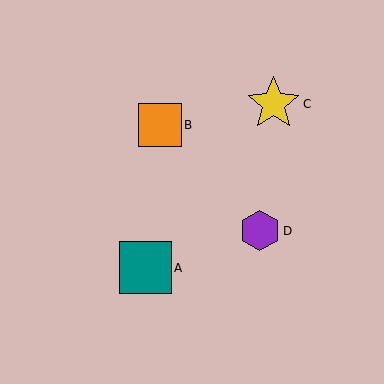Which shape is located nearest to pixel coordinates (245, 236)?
The purple hexagon (labeled D) at (260, 231) is nearest to that location.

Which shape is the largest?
The yellow star (labeled C) is the largest.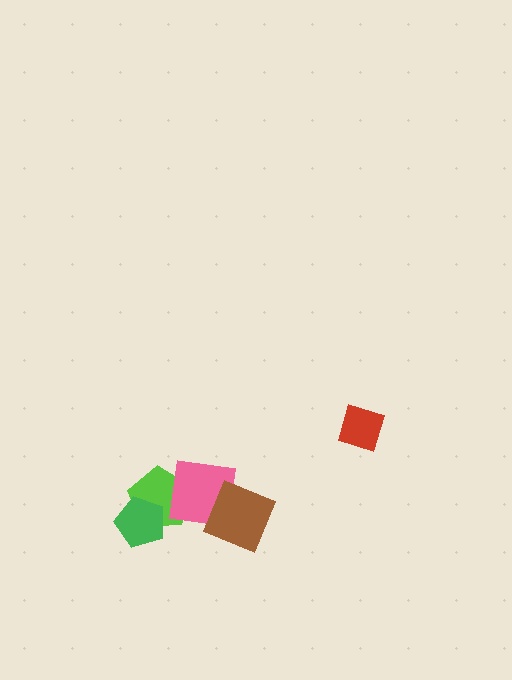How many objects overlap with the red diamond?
0 objects overlap with the red diamond.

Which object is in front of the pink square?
The brown diamond is in front of the pink square.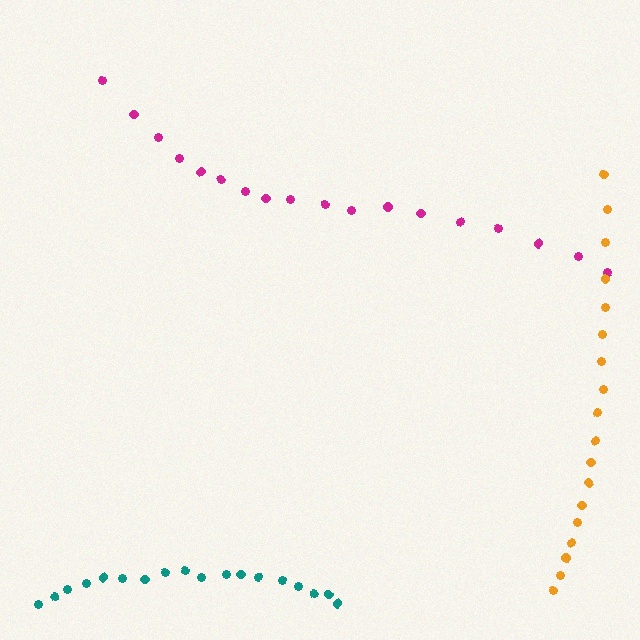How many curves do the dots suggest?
There are 3 distinct paths.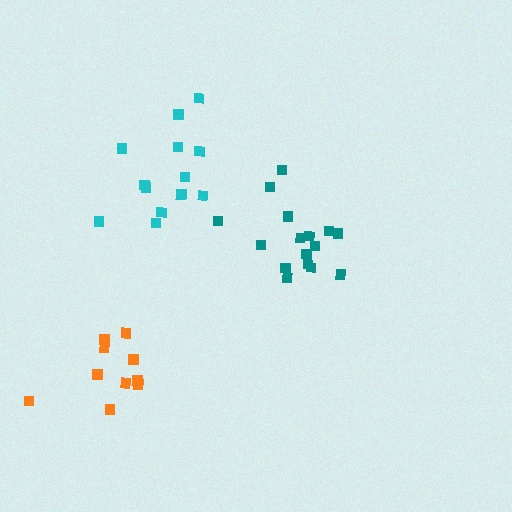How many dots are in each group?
Group 1: 16 dots, Group 2: 13 dots, Group 3: 10 dots (39 total).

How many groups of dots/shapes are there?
There are 3 groups.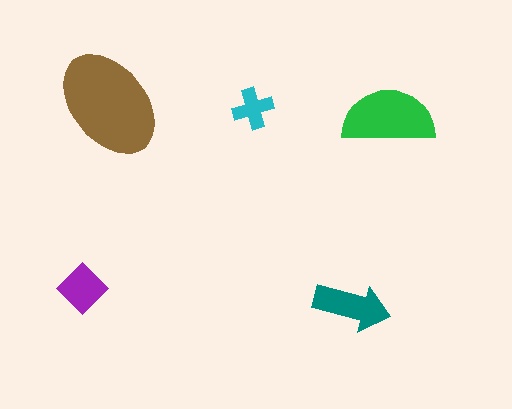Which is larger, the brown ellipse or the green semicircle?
The brown ellipse.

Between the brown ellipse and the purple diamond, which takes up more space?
The brown ellipse.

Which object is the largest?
The brown ellipse.